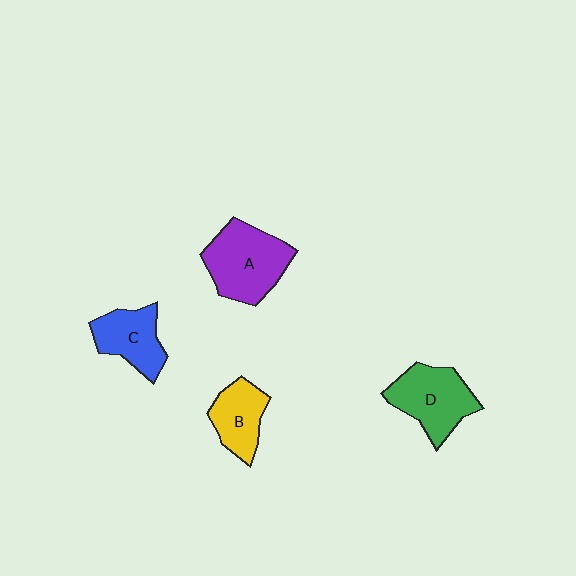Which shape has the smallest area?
Shape B (yellow).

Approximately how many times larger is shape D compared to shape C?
Approximately 1.3 times.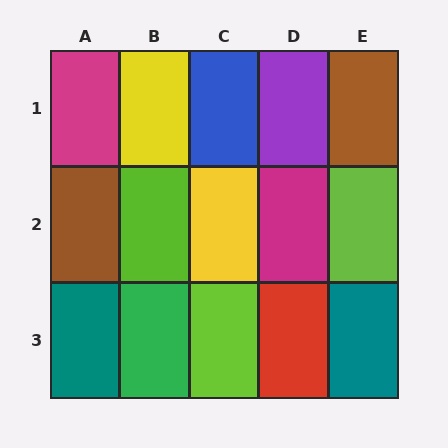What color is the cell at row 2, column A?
Brown.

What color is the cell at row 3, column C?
Lime.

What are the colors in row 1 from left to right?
Magenta, yellow, blue, purple, brown.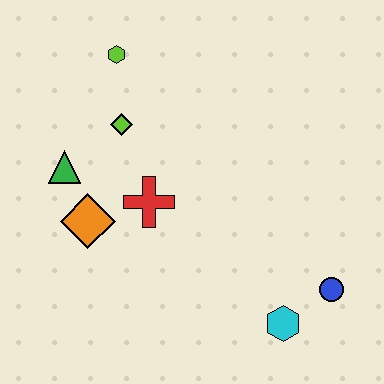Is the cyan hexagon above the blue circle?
No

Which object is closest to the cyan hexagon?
The blue circle is closest to the cyan hexagon.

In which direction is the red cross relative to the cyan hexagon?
The red cross is to the left of the cyan hexagon.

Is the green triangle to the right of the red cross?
No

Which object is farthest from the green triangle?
The blue circle is farthest from the green triangle.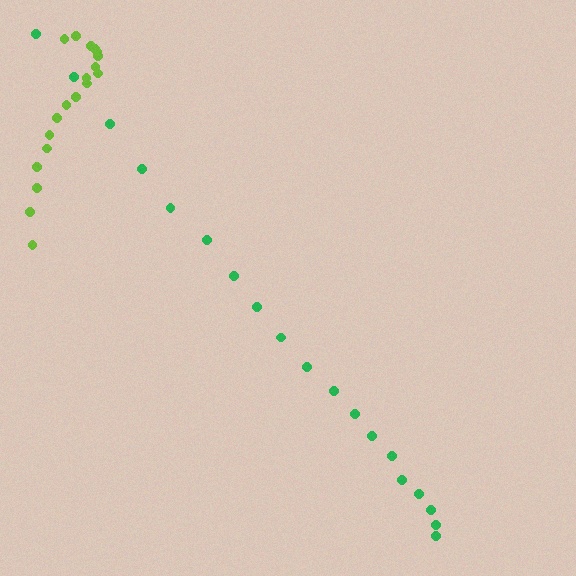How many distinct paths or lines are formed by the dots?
There are 2 distinct paths.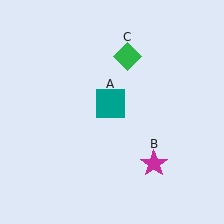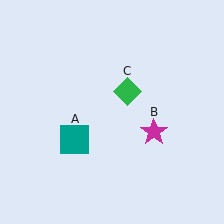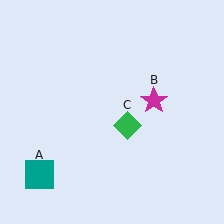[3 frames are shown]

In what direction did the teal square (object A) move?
The teal square (object A) moved down and to the left.